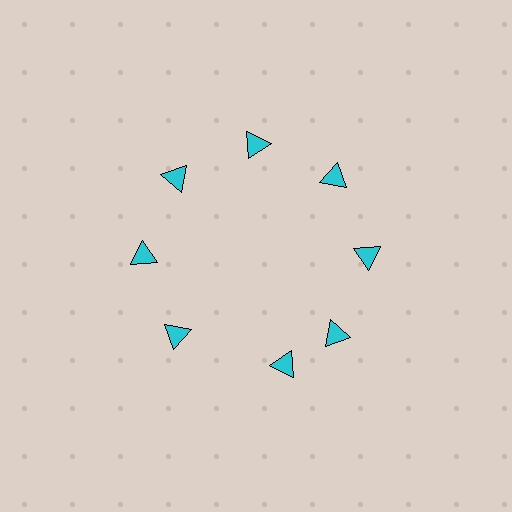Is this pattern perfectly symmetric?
No. The 8 cyan triangles are arranged in a ring, but one element near the 6 o'clock position is rotated out of alignment along the ring, breaking the 8-fold rotational symmetry.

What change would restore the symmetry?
The symmetry would be restored by rotating it back into even spacing with its neighbors so that all 8 triangles sit at equal angles and equal distance from the center.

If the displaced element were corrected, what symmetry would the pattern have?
It would have 8-fold rotational symmetry — the pattern would map onto itself every 45 degrees.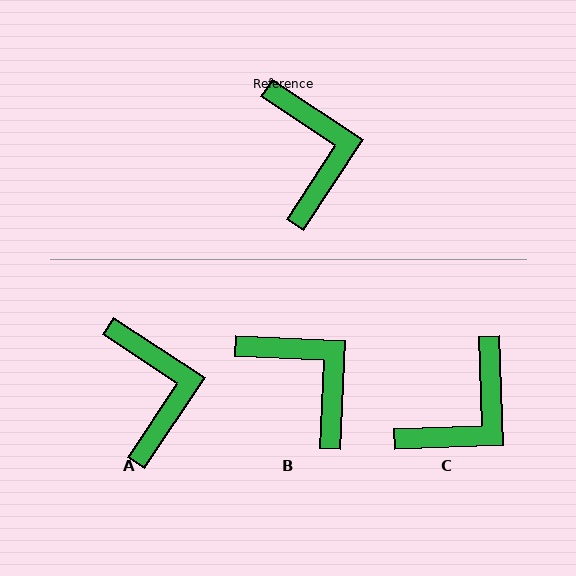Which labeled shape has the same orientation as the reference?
A.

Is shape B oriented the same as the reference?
No, it is off by about 31 degrees.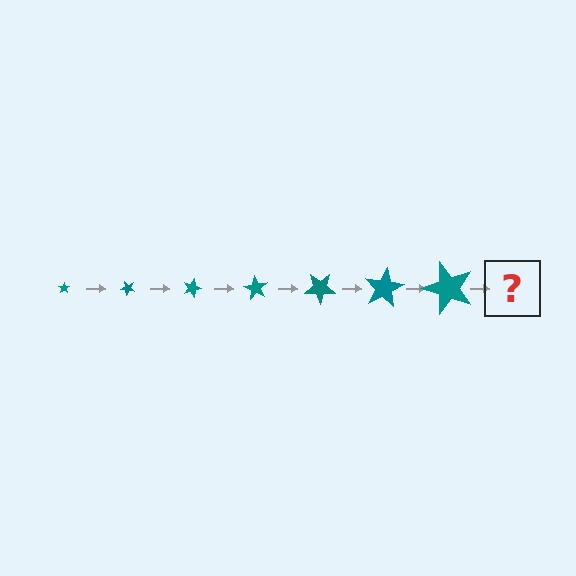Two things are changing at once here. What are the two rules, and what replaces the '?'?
The two rules are that the star grows larger each step and it rotates 45 degrees each step. The '?' should be a star, larger than the previous one and rotated 315 degrees from the start.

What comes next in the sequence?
The next element should be a star, larger than the previous one and rotated 315 degrees from the start.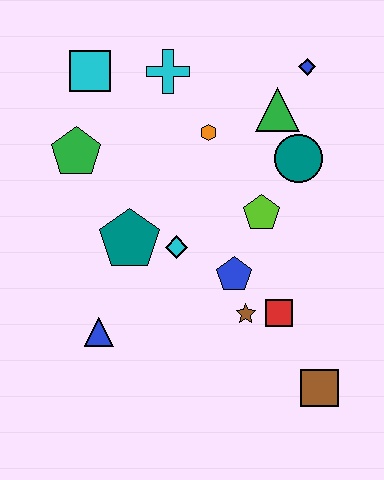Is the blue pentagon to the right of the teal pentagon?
Yes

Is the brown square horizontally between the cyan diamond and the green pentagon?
No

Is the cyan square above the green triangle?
Yes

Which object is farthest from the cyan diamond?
The blue diamond is farthest from the cyan diamond.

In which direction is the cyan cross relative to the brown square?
The cyan cross is above the brown square.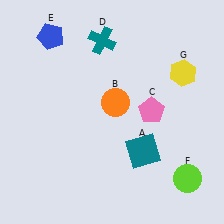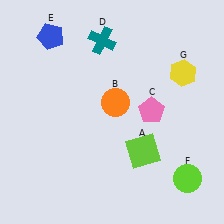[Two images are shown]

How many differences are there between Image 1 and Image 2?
There is 1 difference between the two images.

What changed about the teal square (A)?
In Image 1, A is teal. In Image 2, it changed to lime.